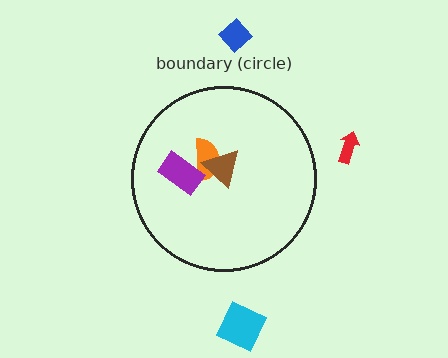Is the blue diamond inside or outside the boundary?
Outside.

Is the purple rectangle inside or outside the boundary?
Inside.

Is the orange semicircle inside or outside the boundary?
Inside.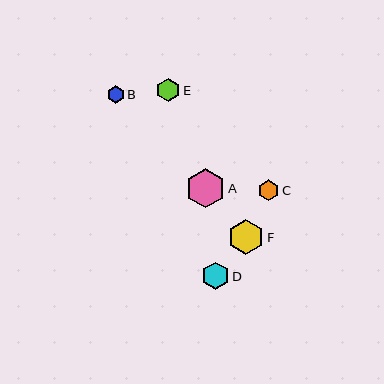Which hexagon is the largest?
Hexagon A is the largest with a size of approximately 39 pixels.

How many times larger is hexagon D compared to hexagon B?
Hexagon D is approximately 1.6 times the size of hexagon B.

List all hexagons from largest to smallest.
From largest to smallest: A, F, D, E, C, B.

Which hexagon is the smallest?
Hexagon B is the smallest with a size of approximately 17 pixels.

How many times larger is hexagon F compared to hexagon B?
Hexagon F is approximately 2.1 times the size of hexagon B.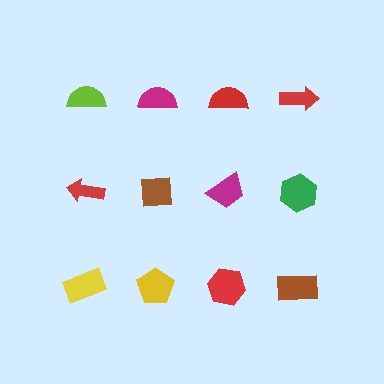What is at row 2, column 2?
A brown square.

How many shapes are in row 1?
4 shapes.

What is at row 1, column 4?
A red arrow.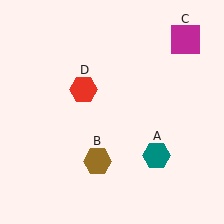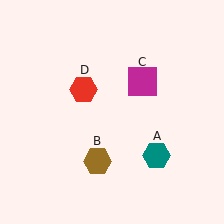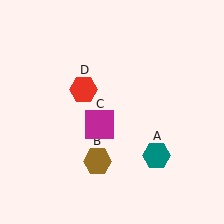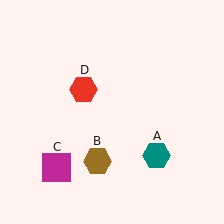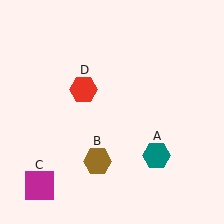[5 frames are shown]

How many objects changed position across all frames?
1 object changed position: magenta square (object C).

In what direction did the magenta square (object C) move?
The magenta square (object C) moved down and to the left.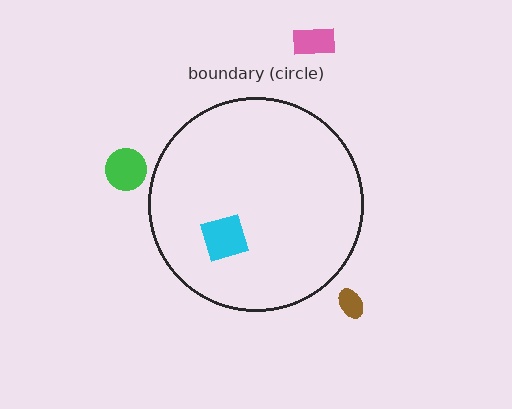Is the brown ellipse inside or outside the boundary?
Outside.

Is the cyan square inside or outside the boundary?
Inside.